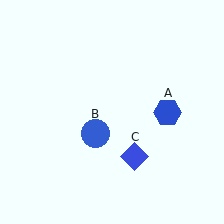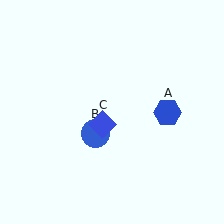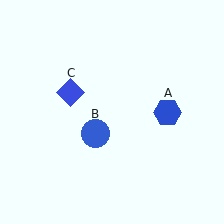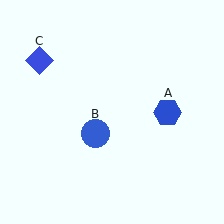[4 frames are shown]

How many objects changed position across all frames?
1 object changed position: blue diamond (object C).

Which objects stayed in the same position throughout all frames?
Blue hexagon (object A) and blue circle (object B) remained stationary.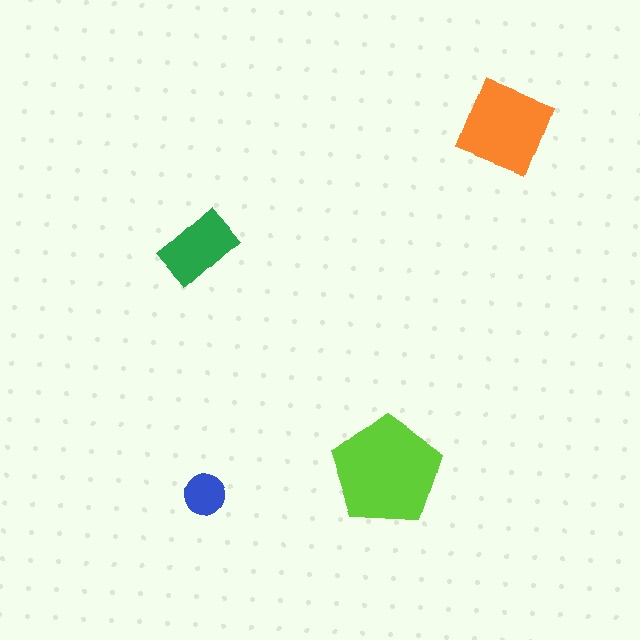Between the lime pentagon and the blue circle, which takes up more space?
The lime pentagon.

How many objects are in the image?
There are 4 objects in the image.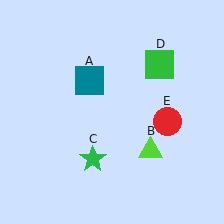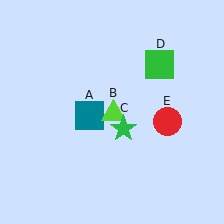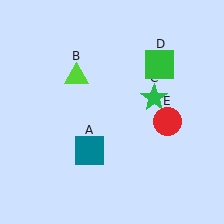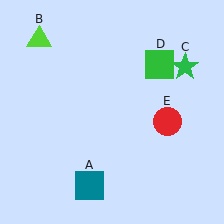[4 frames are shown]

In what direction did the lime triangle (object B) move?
The lime triangle (object B) moved up and to the left.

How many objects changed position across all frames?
3 objects changed position: teal square (object A), lime triangle (object B), green star (object C).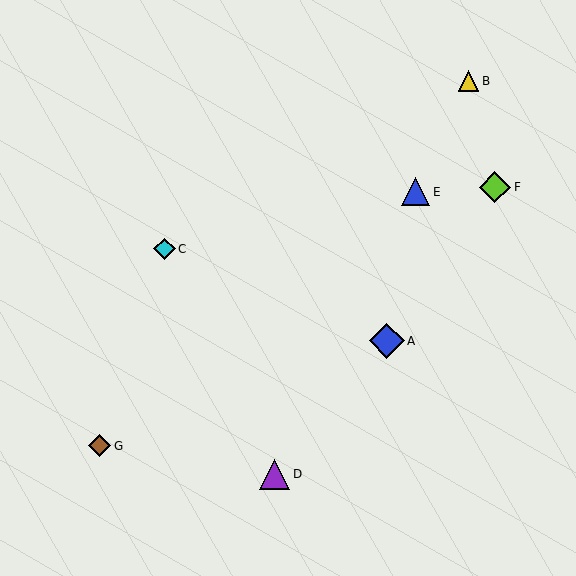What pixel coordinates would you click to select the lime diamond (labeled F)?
Click at (495, 187) to select the lime diamond F.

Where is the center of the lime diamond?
The center of the lime diamond is at (495, 187).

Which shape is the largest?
The blue diamond (labeled A) is the largest.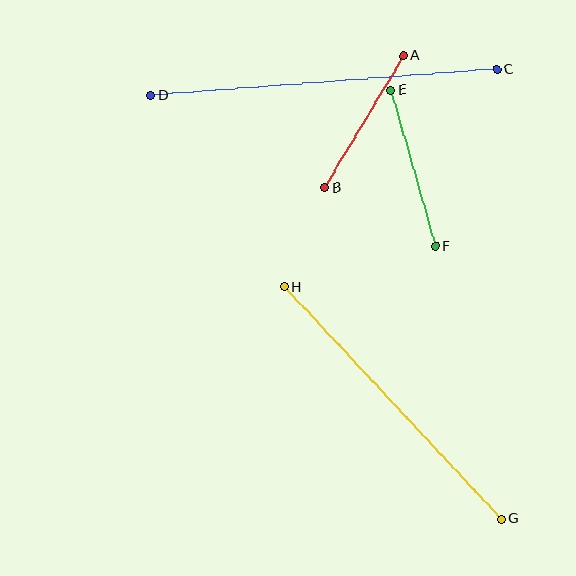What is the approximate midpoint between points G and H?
The midpoint is at approximately (393, 403) pixels.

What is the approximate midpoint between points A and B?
The midpoint is at approximately (364, 122) pixels.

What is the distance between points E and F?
The distance is approximately 163 pixels.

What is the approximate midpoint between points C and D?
The midpoint is at approximately (324, 82) pixels.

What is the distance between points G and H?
The distance is approximately 318 pixels.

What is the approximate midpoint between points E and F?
The midpoint is at approximately (413, 168) pixels.